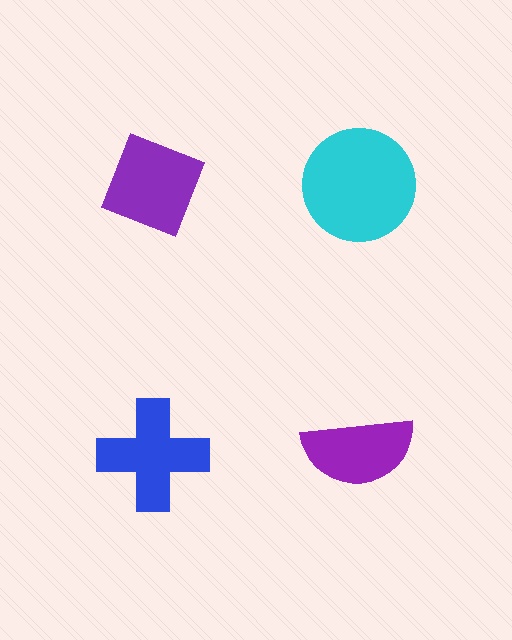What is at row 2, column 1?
A blue cross.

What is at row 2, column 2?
A purple semicircle.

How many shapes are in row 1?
2 shapes.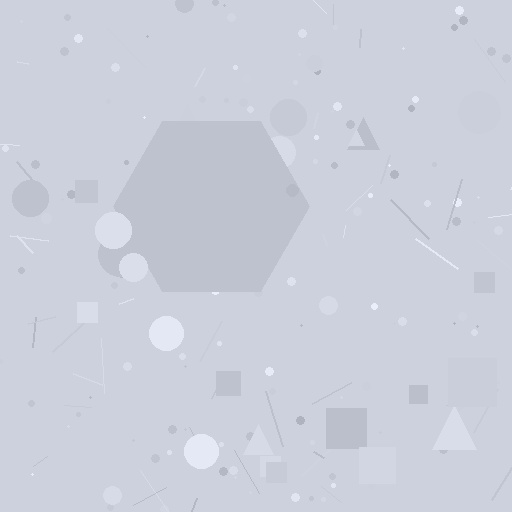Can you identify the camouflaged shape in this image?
The camouflaged shape is a hexagon.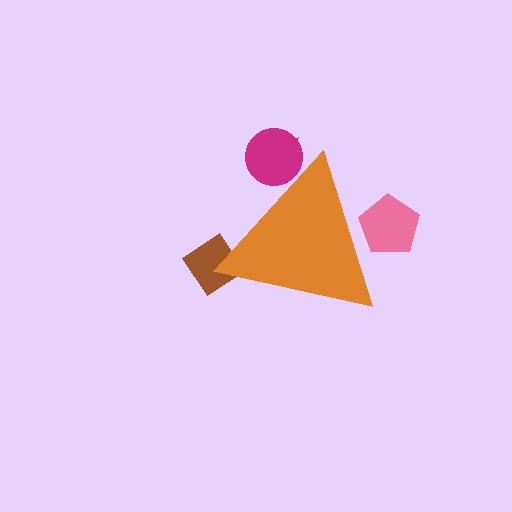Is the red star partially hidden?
Yes, the red star is partially hidden behind the orange triangle.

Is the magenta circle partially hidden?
Yes, the magenta circle is partially hidden behind the orange triangle.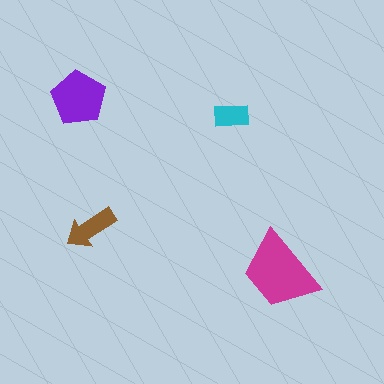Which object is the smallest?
The cyan rectangle.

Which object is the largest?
The magenta trapezoid.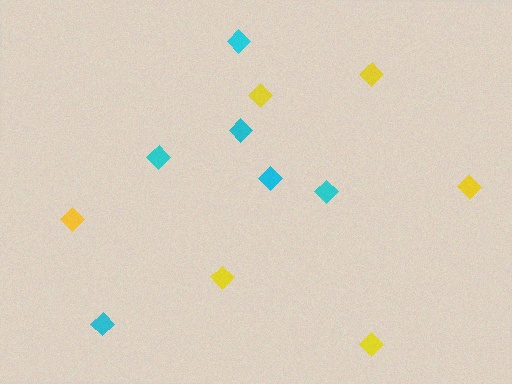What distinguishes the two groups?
There are 2 groups: one group of yellow diamonds (6) and one group of cyan diamonds (6).